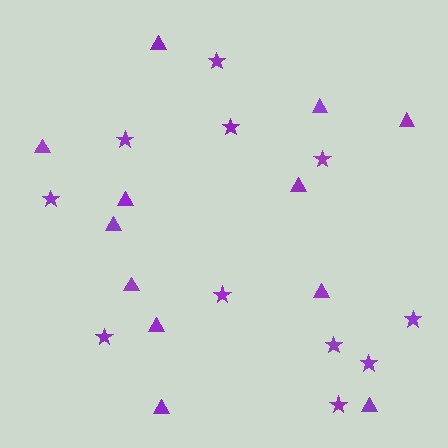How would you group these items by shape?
There are 2 groups: one group of triangles (12) and one group of stars (11).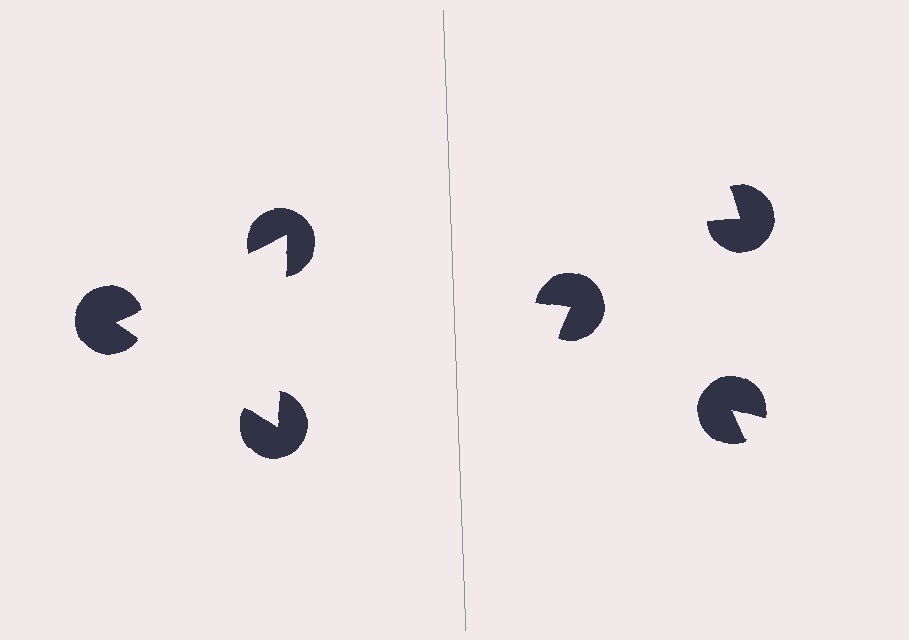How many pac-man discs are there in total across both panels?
6 — 3 on each side.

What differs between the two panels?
The pac-man discs are positioned identically on both sides; only the wedge orientations differ. On the left they align to a triangle; on the right they are misaligned.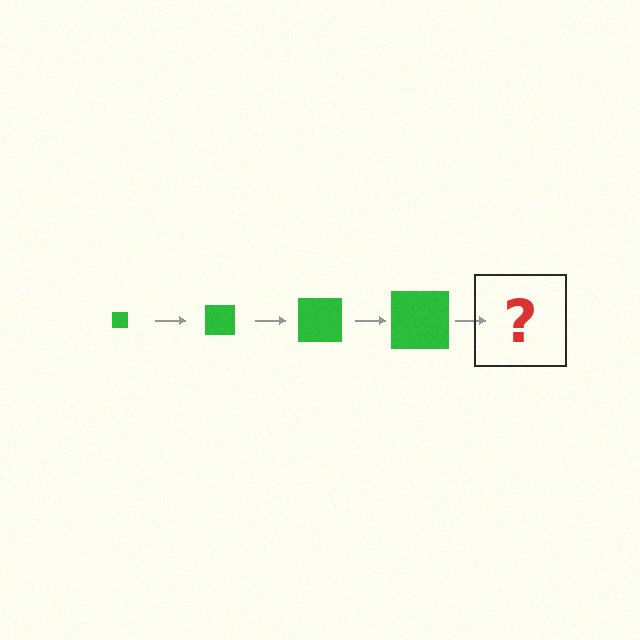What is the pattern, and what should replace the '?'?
The pattern is that the square gets progressively larger each step. The '?' should be a green square, larger than the previous one.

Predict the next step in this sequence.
The next step is a green square, larger than the previous one.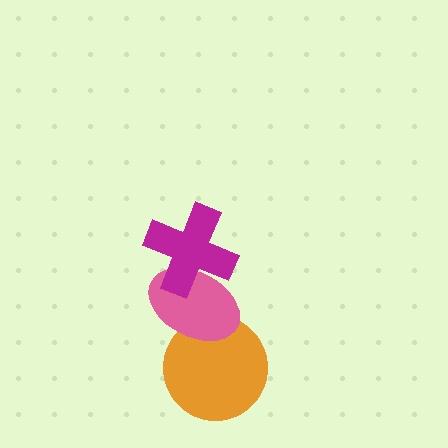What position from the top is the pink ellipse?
The pink ellipse is 2nd from the top.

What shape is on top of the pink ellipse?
The magenta cross is on top of the pink ellipse.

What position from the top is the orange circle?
The orange circle is 3rd from the top.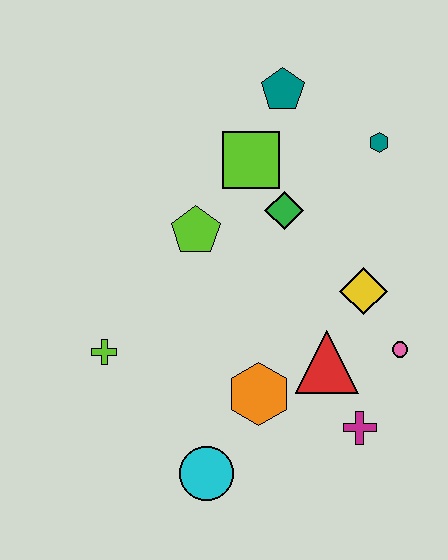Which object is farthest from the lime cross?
The teal hexagon is farthest from the lime cross.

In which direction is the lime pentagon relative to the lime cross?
The lime pentagon is above the lime cross.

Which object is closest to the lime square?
The green diamond is closest to the lime square.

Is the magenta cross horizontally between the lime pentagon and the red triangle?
No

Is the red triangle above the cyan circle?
Yes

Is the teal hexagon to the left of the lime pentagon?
No